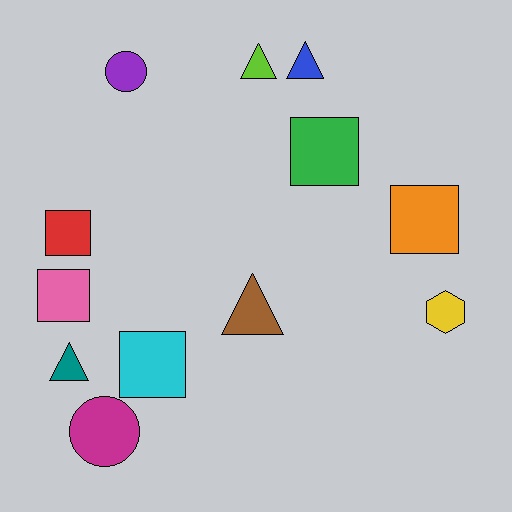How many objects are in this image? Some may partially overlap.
There are 12 objects.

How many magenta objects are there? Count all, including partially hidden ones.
There is 1 magenta object.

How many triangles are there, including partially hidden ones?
There are 4 triangles.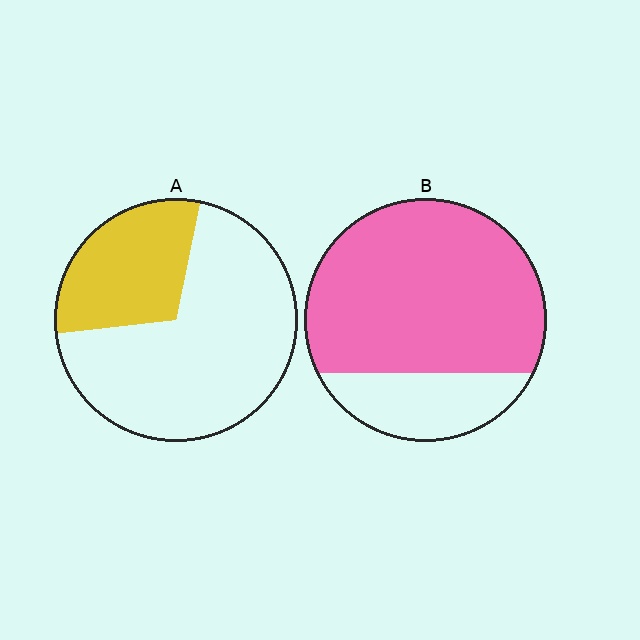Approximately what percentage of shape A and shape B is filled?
A is approximately 30% and B is approximately 75%.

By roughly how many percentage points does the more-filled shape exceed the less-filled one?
By roughly 45 percentage points (B over A).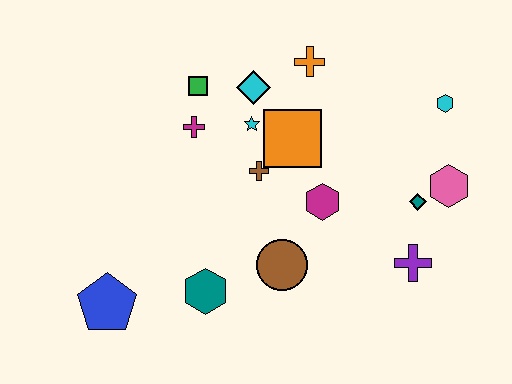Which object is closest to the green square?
The magenta cross is closest to the green square.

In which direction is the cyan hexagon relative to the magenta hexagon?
The cyan hexagon is to the right of the magenta hexagon.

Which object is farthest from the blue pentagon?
The cyan hexagon is farthest from the blue pentagon.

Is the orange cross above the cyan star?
Yes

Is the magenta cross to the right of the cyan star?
No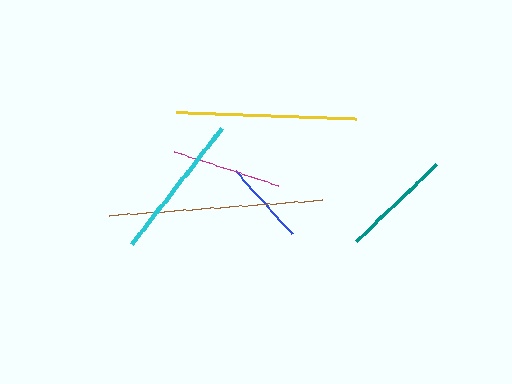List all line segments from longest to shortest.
From longest to shortest: brown, yellow, cyan, teal, magenta, blue.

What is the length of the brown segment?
The brown segment is approximately 213 pixels long.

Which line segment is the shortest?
The blue line is the shortest at approximately 85 pixels.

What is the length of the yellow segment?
The yellow segment is approximately 181 pixels long.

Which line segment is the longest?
The brown line is the longest at approximately 213 pixels.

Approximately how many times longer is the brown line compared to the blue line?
The brown line is approximately 2.5 times the length of the blue line.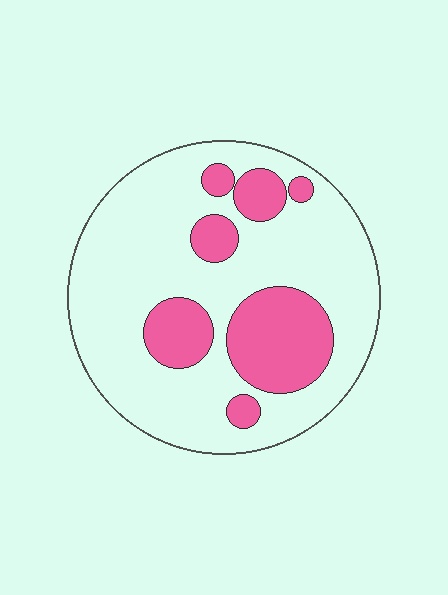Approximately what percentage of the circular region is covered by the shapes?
Approximately 25%.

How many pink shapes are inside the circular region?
7.